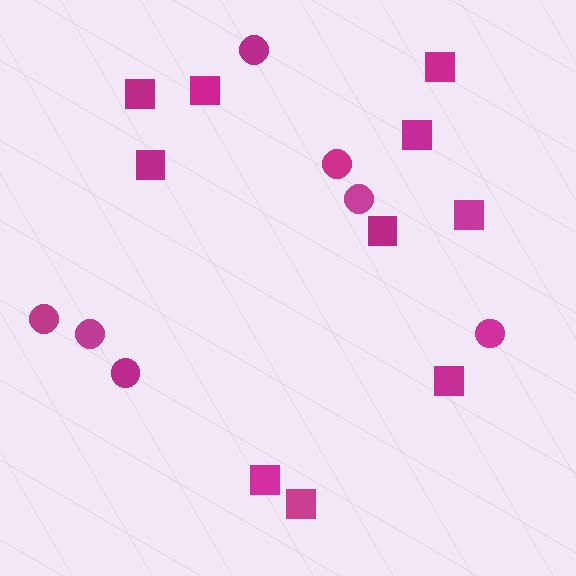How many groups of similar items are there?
There are 2 groups: one group of circles (7) and one group of squares (10).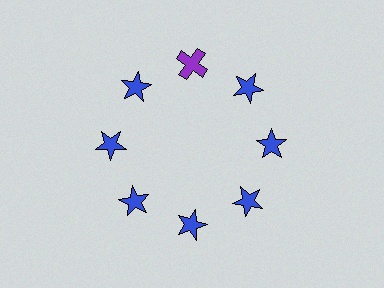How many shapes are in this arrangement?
There are 8 shapes arranged in a ring pattern.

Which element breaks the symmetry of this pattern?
The purple cross at roughly the 12 o'clock position breaks the symmetry. All other shapes are blue stars.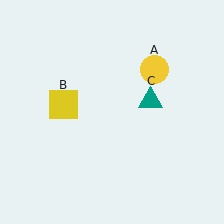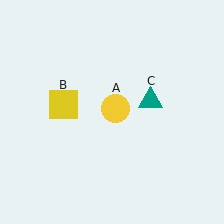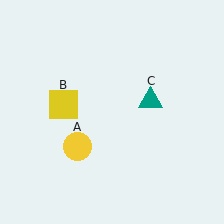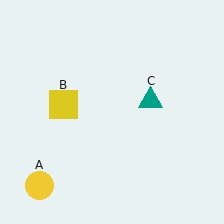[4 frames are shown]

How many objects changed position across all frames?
1 object changed position: yellow circle (object A).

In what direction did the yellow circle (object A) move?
The yellow circle (object A) moved down and to the left.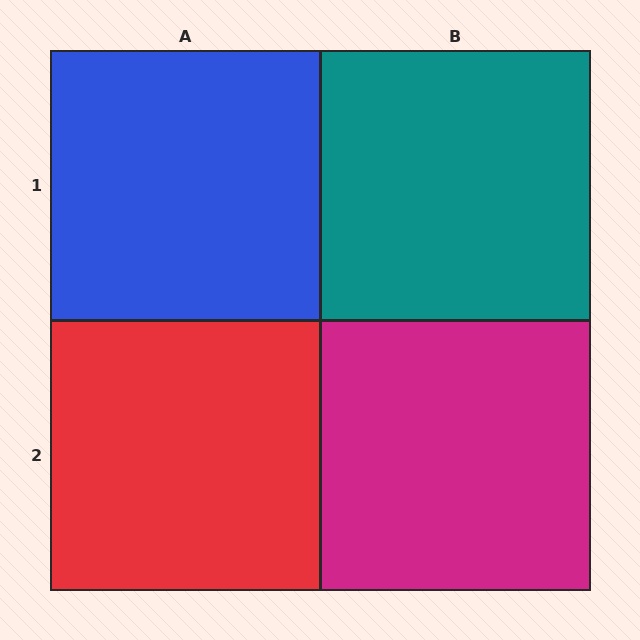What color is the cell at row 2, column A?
Red.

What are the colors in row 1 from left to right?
Blue, teal.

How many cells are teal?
1 cell is teal.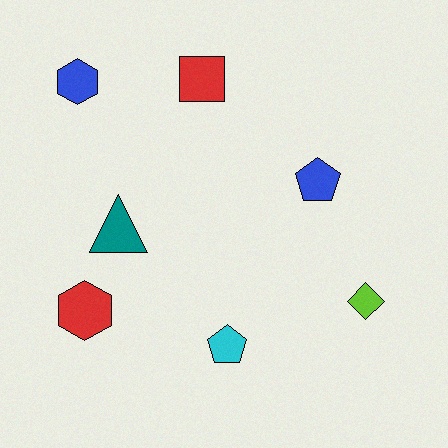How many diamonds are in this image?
There is 1 diamond.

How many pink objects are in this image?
There are no pink objects.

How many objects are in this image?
There are 7 objects.